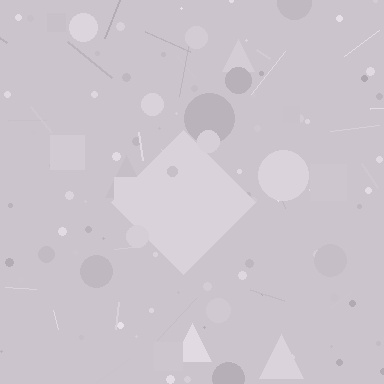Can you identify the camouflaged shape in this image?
The camouflaged shape is a diamond.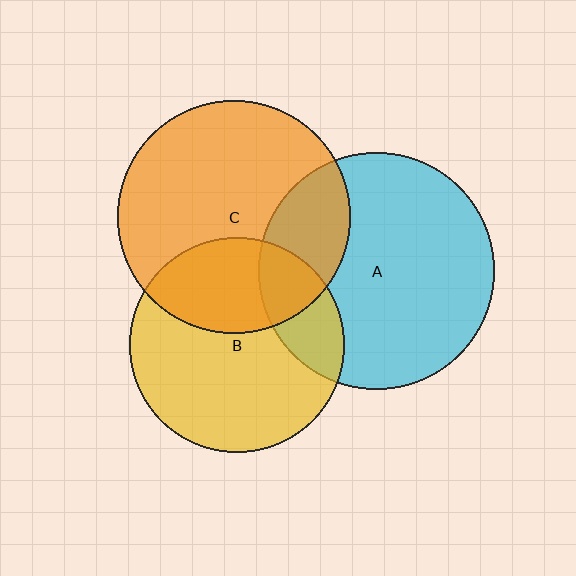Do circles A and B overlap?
Yes.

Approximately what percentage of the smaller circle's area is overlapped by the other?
Approximately 20%.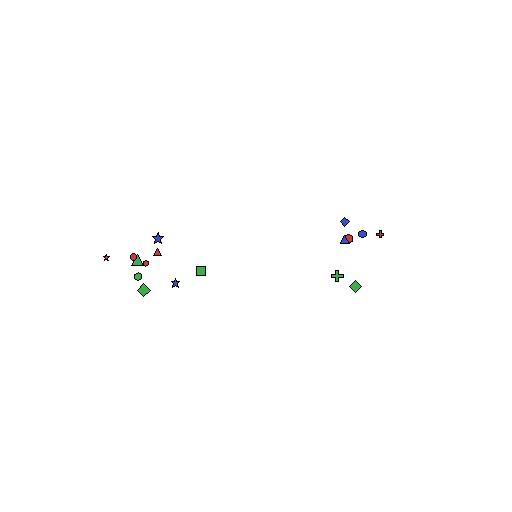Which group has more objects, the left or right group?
The left group.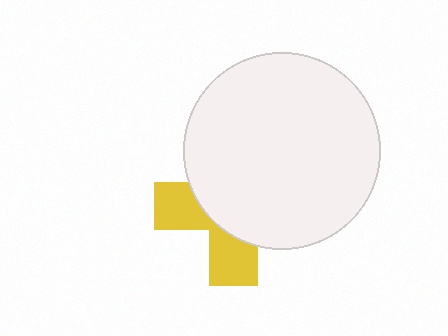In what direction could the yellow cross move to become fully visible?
The yellow cross could move toward the lower-left. That would shift it out from behind the white circle entirely.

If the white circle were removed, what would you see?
You would see the complete yellow cross.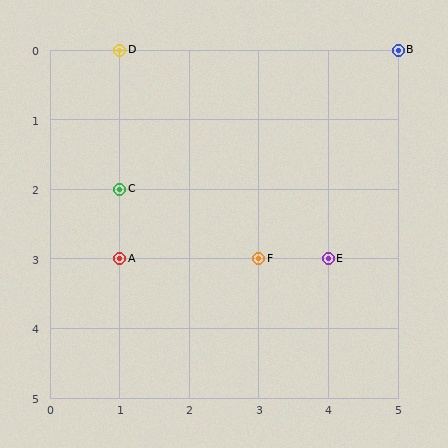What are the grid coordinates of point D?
Point D is at grid coordinates (1, 0).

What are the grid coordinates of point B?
Point B is at grid coordinates (5, 0).